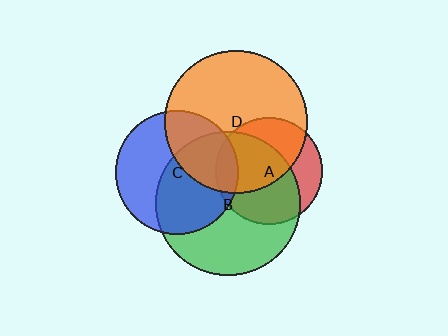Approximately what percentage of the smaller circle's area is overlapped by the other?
Approximately 55%.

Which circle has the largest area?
Circle B (green).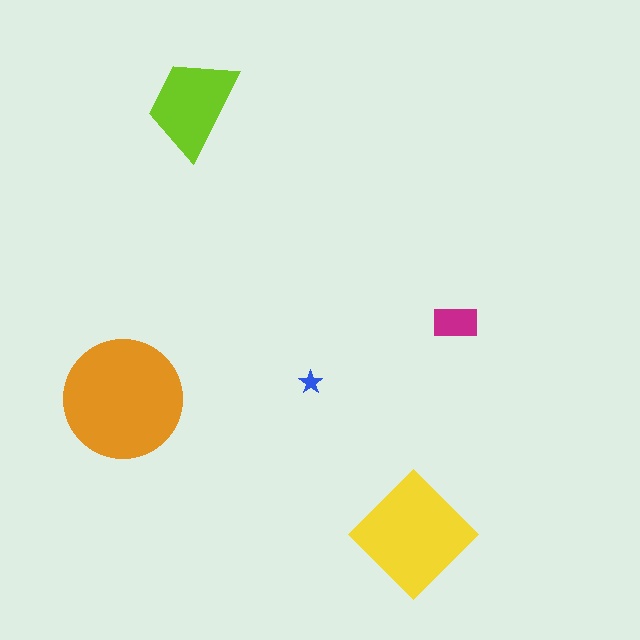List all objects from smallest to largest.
The blue star, the magenta rectangle, the lime trapezoid, the yellow diamond, the orange circle.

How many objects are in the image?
There are 5 objects in the image.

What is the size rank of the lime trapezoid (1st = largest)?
3rd.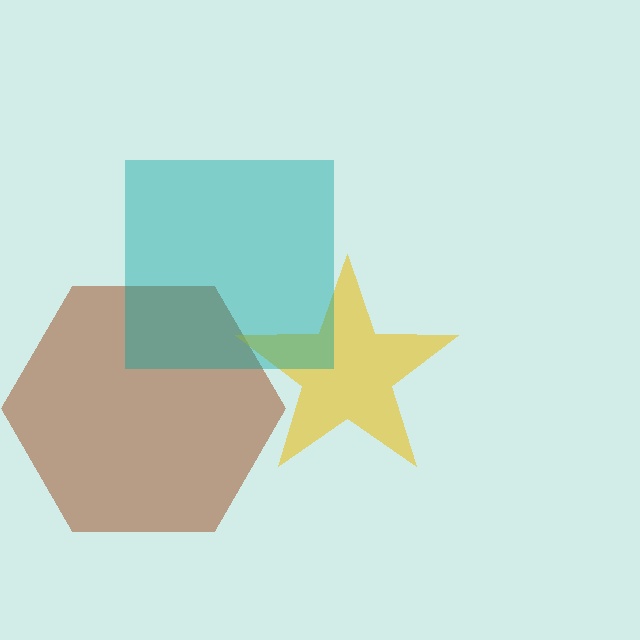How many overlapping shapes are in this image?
There are 3 overlapping shapes in the image.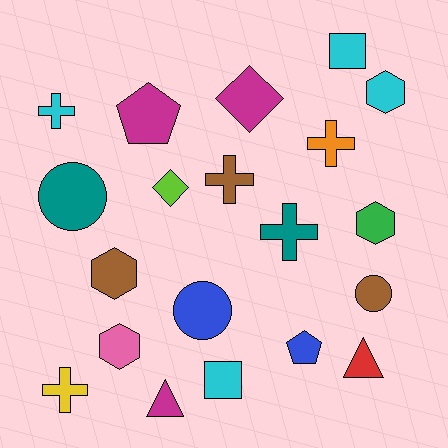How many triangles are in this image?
There are 2 triangles.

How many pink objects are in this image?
There is 1 pink object.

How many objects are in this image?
There are 20 objects.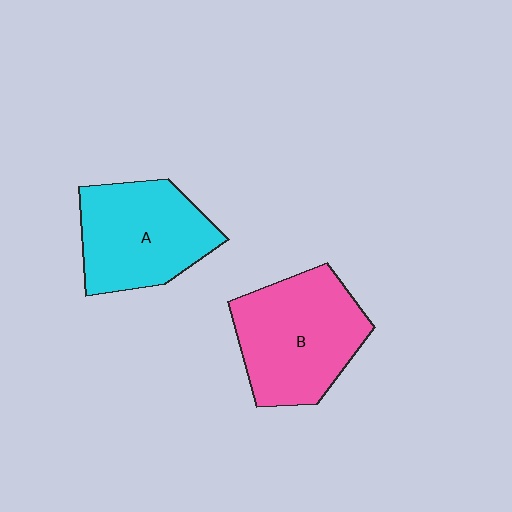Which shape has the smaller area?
Shape A (cyan).